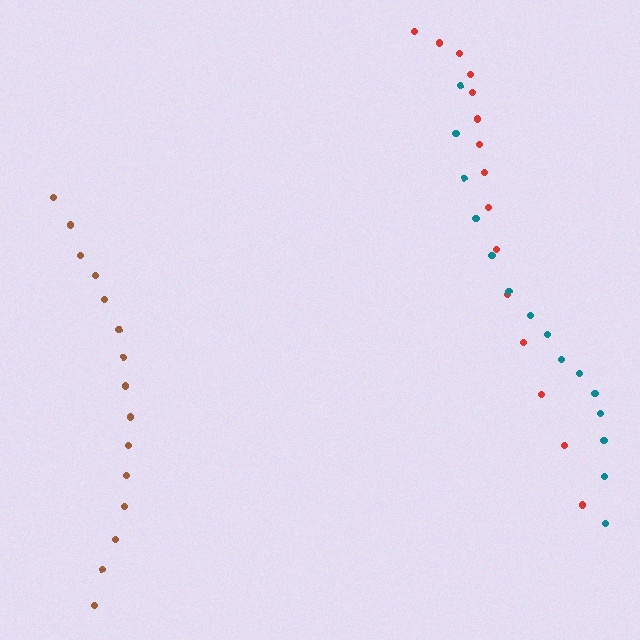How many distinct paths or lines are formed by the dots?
There are 3 distinct paths.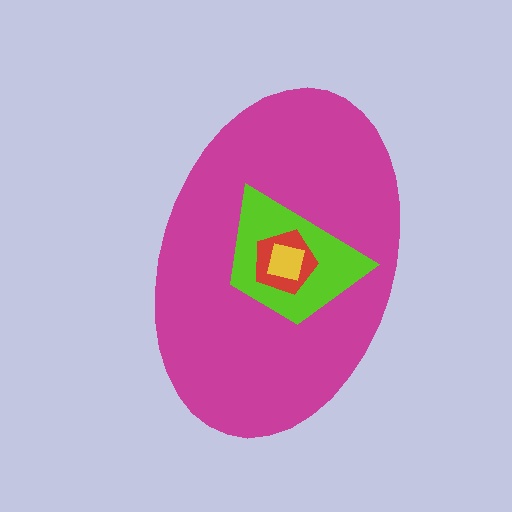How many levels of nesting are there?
4.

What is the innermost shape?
The yellow square.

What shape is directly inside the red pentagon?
The yellow square.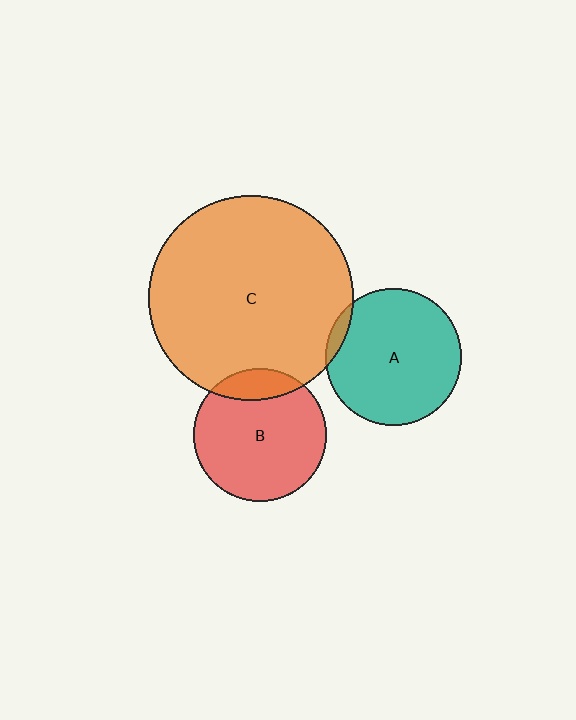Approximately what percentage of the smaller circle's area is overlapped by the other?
Approximately 5%.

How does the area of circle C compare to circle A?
Approximately 2.3 times.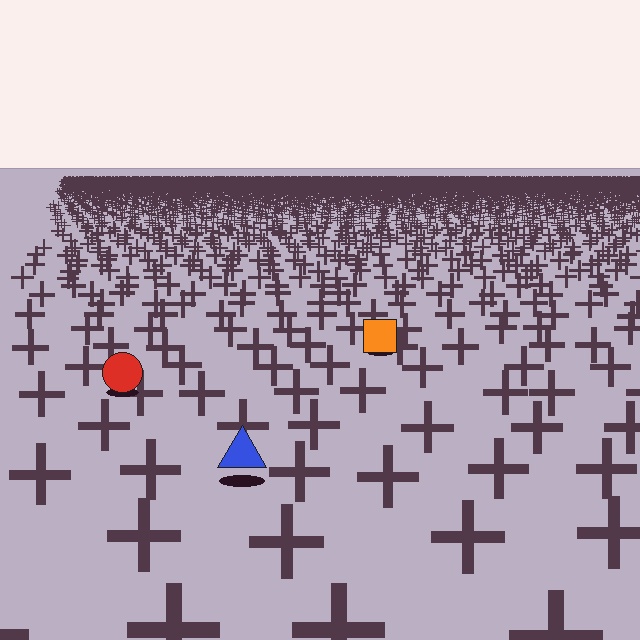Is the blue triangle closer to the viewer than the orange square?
Yes. The blue triangle is closer — you can tell from the texture gradient: the ground texture is coarser near it.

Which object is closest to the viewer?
The blue triangle is closest. The texture marks near it are larger and more spread out.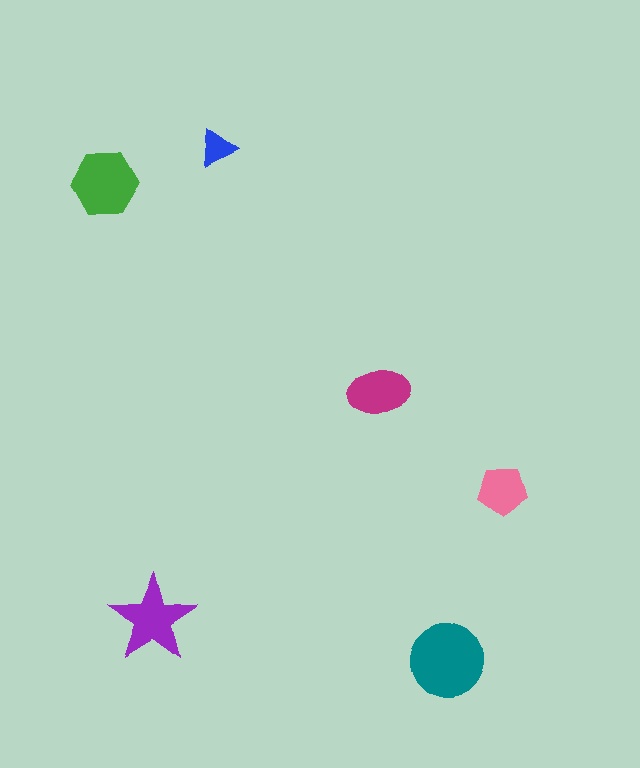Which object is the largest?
The teal circle.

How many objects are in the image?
There are 6 objects in the image.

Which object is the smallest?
The blue triangle.